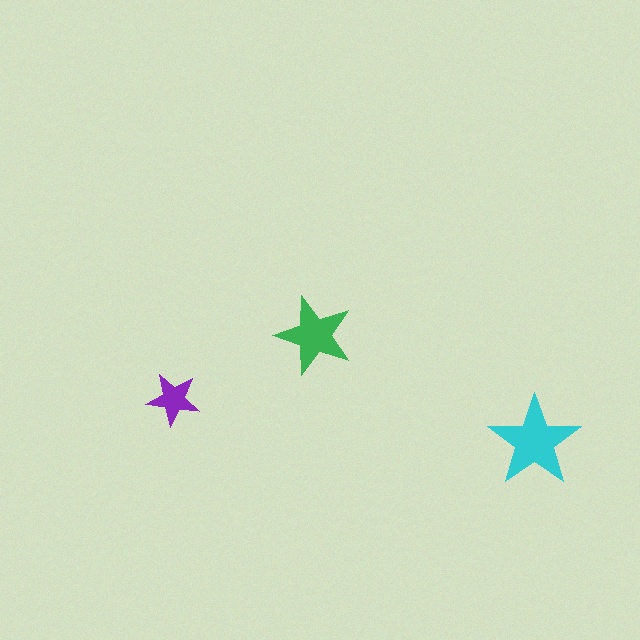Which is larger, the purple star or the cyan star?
The cyan one.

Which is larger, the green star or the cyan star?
The cyan one.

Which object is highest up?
The green star is topmost.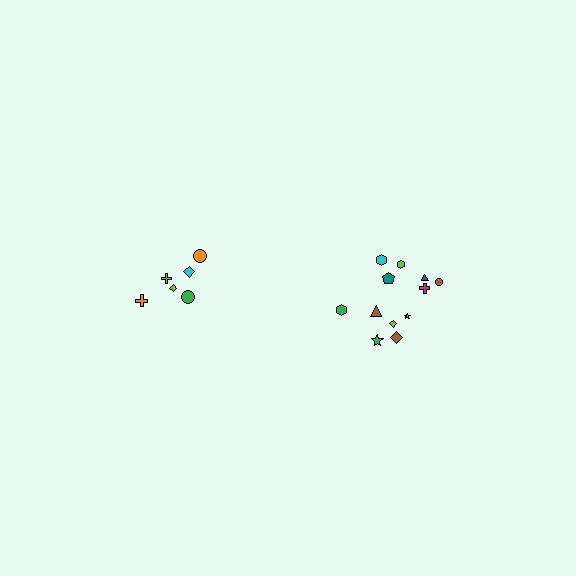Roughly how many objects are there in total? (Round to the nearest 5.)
Roughly 20 objects in total.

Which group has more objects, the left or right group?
The right group.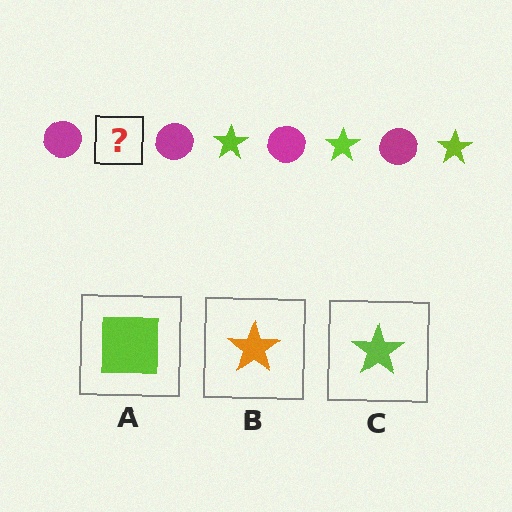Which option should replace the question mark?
Option C.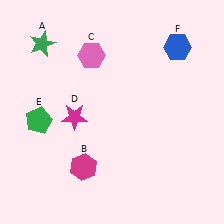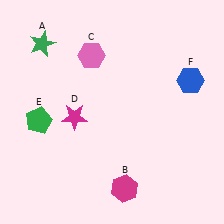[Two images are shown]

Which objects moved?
The objects that moved are: the magenta hexagon (B), the blue hexagon (F).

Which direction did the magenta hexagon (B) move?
The magenta hexagon (B) moved right.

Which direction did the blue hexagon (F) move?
The blue hexagon (F) moved down.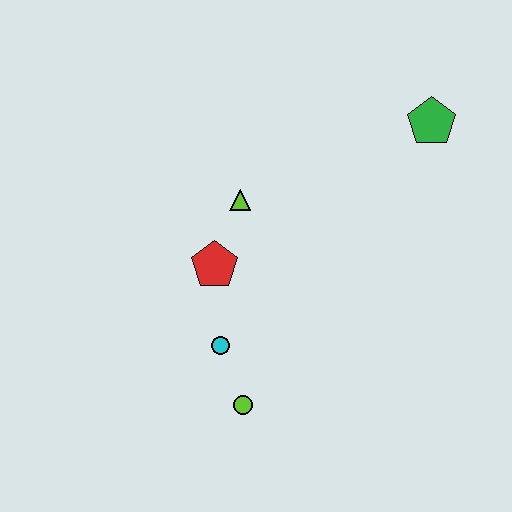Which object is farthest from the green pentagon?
The lime circle is farthest from the green pentagon.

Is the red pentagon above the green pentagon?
No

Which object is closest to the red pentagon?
The lime triangle is closest to the red pentagon.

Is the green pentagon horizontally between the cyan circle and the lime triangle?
No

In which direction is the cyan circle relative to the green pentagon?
The cyan circle is below the green pentagon.